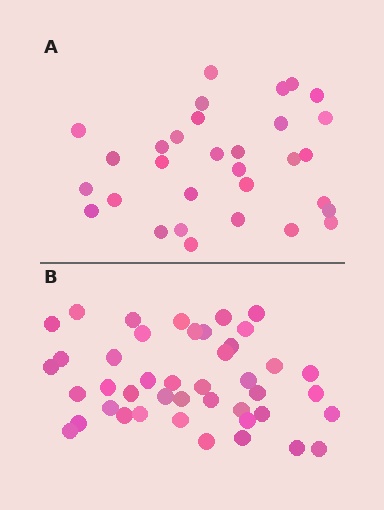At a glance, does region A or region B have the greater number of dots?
Region B (the bottom region) has more dots.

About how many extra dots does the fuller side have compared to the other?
Region B has roughly 12 or so more dots than region A.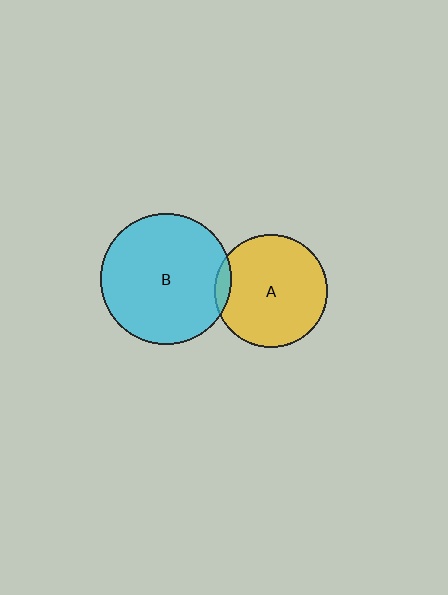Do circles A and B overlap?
Yes.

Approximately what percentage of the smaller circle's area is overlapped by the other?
Approximately 5%.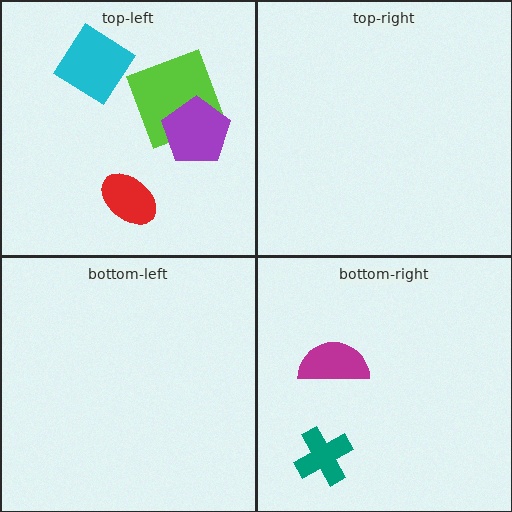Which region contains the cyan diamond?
The top-left region.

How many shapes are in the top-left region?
4.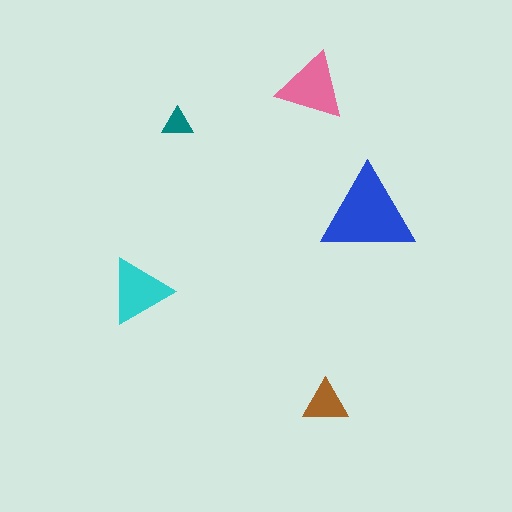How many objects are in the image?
There are 5 objects in the image.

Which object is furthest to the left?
The cyan triangle is leftmost.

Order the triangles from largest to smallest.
the blue one, the pink one, the cyan one, the brown one, the teal one.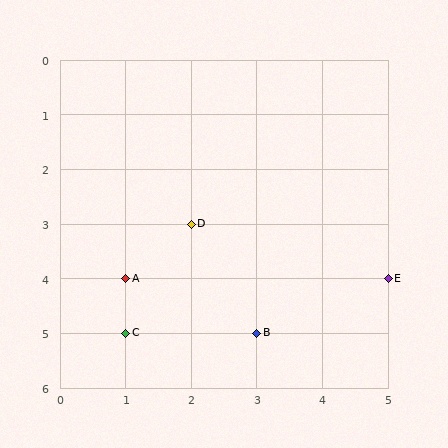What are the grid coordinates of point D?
Point D is at grid coordinates (2, 3).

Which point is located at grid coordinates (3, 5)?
Point B is at (3, 5).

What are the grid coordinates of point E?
Point E is at grid coordinates (5, 4).